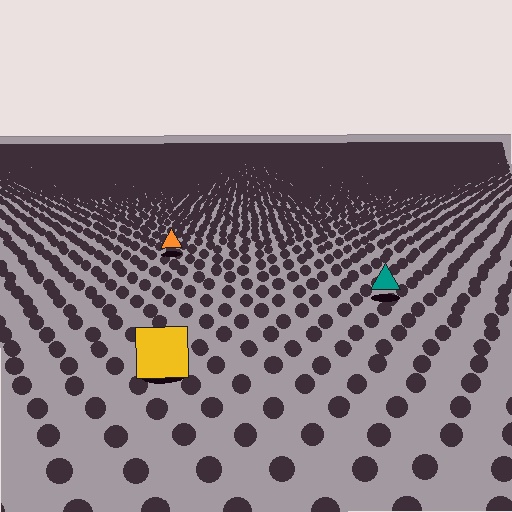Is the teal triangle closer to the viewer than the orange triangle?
Yes. The teal triangle is closer — you can tell from the texture gradient: the ground texture is coarser near it.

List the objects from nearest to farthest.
From nearest to farthest: the yellow square, the teal triangle, the orange triangle.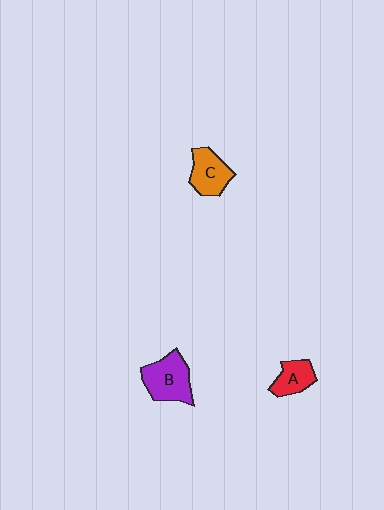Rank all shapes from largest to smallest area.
From largest to smallest: B (purple), C (orange), A (red).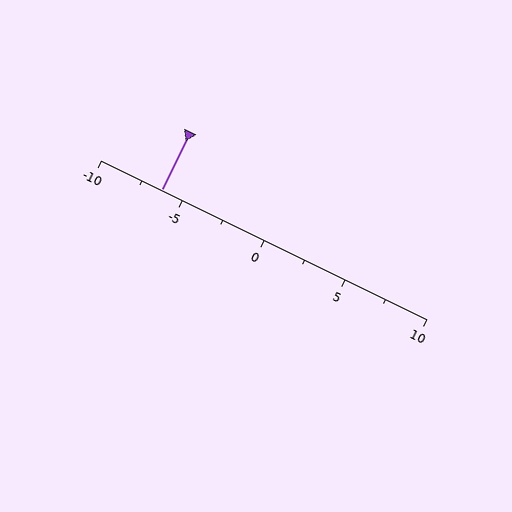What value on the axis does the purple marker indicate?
The marker indicates approximately -6.2.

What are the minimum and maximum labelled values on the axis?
The axis runs from -10 to 10.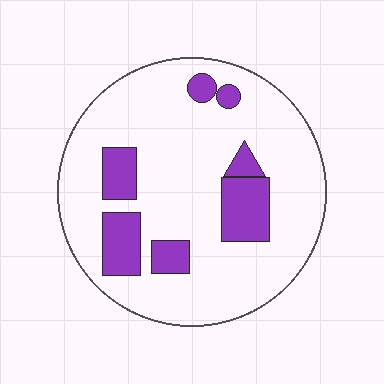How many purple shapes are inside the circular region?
7.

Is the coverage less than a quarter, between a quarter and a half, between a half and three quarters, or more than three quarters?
Less than a quarter.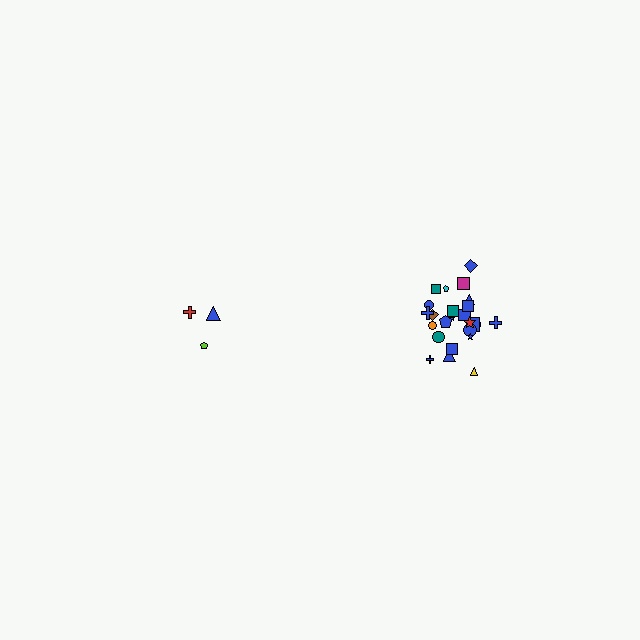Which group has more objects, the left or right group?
The right group.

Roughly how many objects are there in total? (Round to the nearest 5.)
Roughly 30 objects in total.